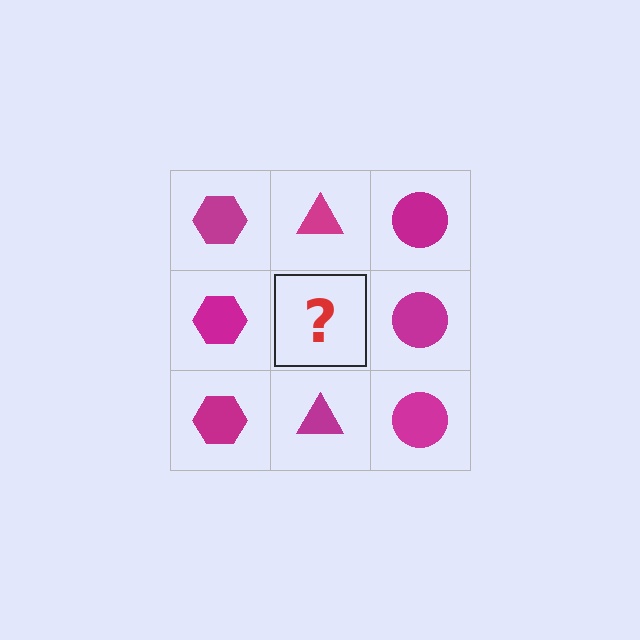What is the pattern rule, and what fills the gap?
The rule is that each column has a consistent shape. The gap should be filled with a magenta triangle.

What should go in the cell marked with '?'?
The missing cell should contain a magenta triangle.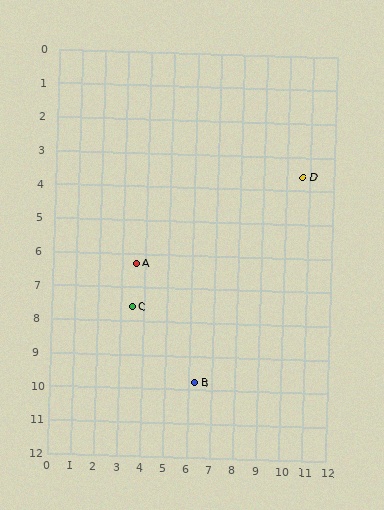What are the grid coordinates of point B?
Point B is at approximately (6.3, 9.8).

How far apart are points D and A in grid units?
Points D and A are about 7.6 grid units apart.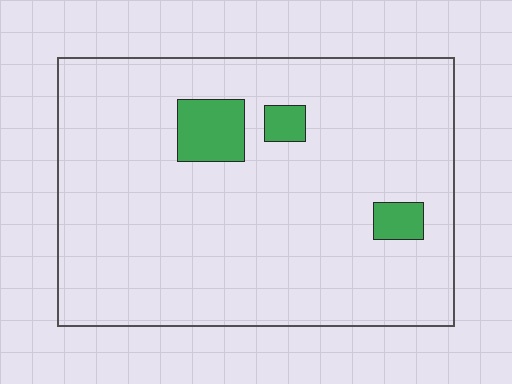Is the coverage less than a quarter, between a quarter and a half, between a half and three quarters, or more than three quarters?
Less than a quarter.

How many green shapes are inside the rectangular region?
3.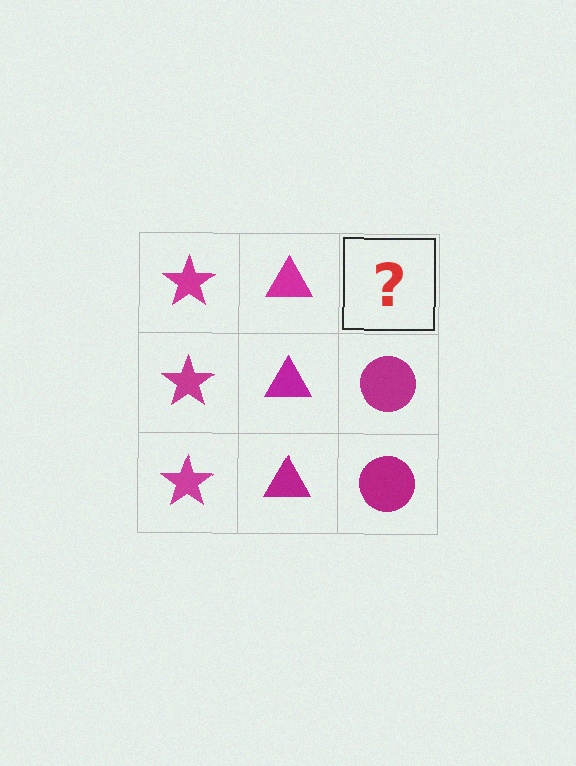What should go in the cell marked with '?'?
The missing cell should contain a magenta circle.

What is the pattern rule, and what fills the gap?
The rule is that each column has a consistent shape. The gap should be filled with a magenta circle.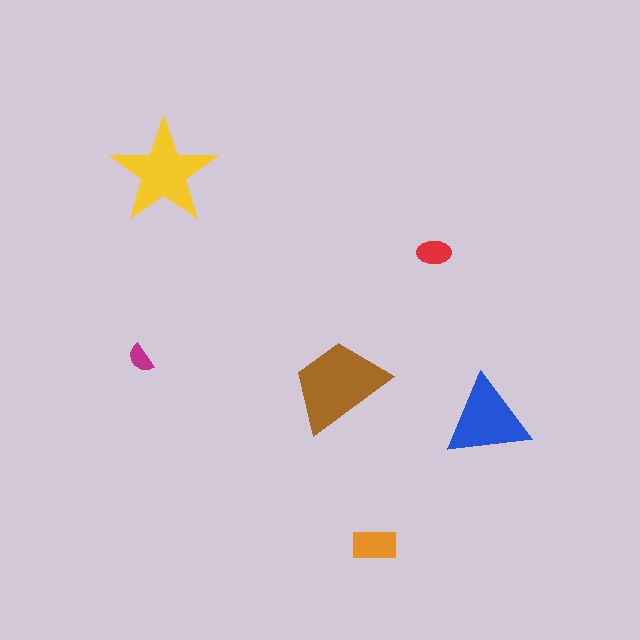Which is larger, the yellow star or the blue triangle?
The yellow star.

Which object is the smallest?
The magenta semicircle.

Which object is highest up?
The yellow star is topmost.